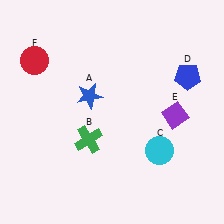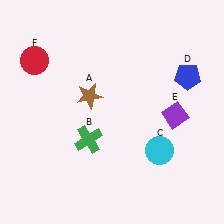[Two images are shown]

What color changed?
The star (A) changed from blue in Image 1 to brown in Image 2.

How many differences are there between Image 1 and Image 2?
There is 1 difference between the two images.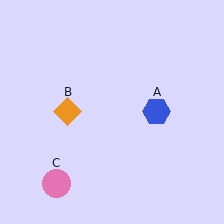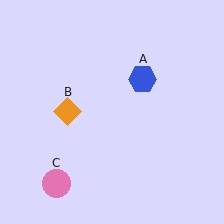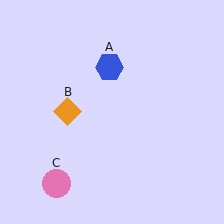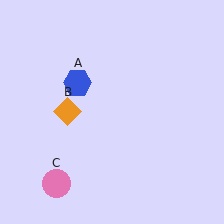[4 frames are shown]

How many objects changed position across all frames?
1 object changed position: blue hexagon (object A).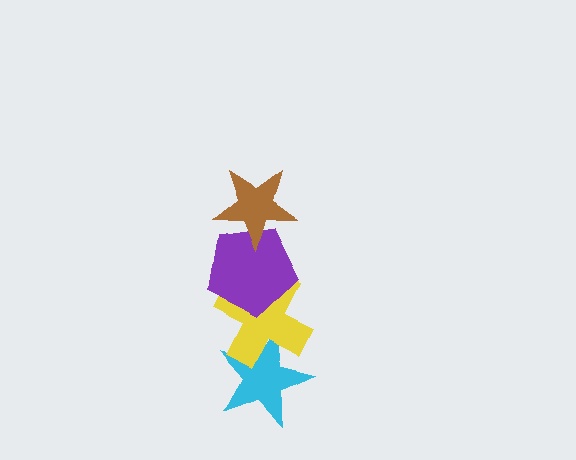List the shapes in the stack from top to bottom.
From top to bottom: the brown star, the purple pentagon, the yellow cross, the cyan star.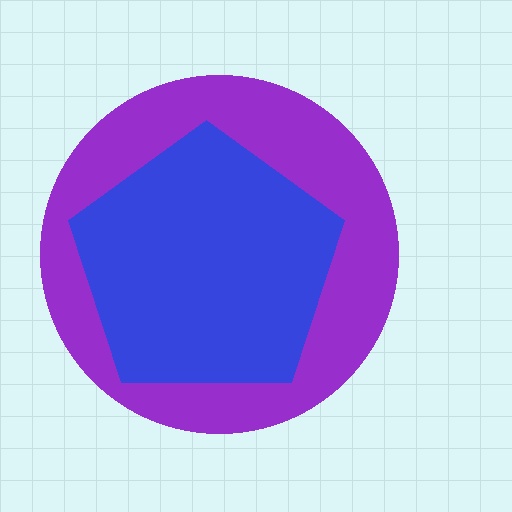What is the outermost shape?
The purple circle.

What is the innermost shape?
The blue pentagon.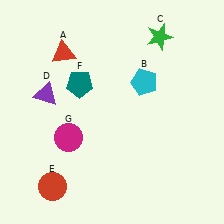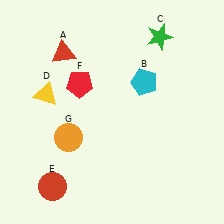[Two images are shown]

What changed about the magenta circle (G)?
In Image 1, G is magenta. In Image 2, it changed to orange.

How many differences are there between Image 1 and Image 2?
There are 3 differences between the two images.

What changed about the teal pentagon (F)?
In Image 1, F is teal. In Image 2, it changed to red.